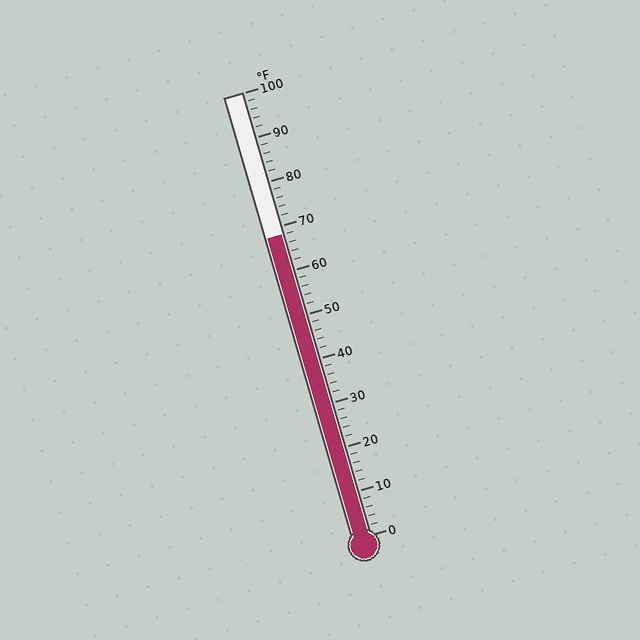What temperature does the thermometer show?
The thermometer shows approximately 68°F.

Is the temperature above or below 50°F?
The temperature is above 50°F.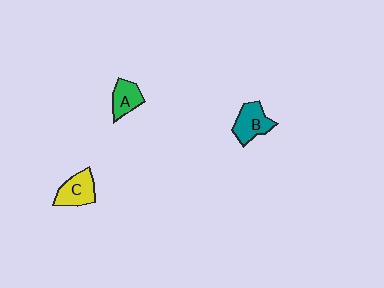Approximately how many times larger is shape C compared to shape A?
Approximately 1.2 times.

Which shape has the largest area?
Shape B (teal).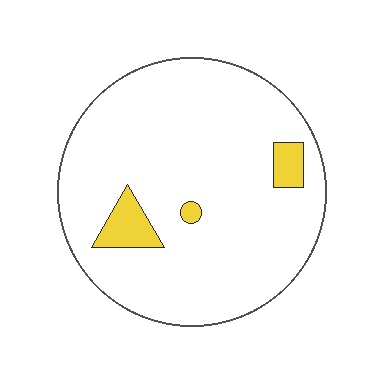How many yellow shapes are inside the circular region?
3.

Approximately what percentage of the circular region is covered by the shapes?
Approximately 5%.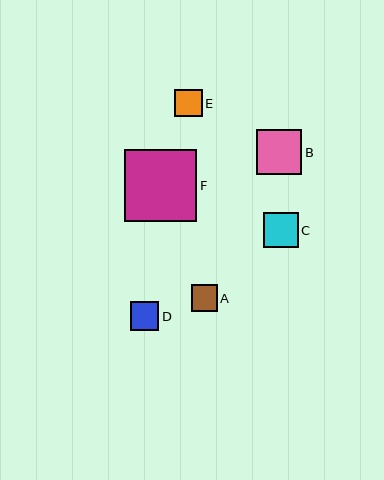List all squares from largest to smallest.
From largest to smallest: F, B, C, D, E, A.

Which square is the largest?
Square F is the largest with a size of approximately 72 pixels.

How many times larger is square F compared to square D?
Square F is approximately 2.5 times the size of square D.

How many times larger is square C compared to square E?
Square C is approximately 1.3 times the size of square E.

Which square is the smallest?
Square A is the smallest with a size of approximately 26 pixels.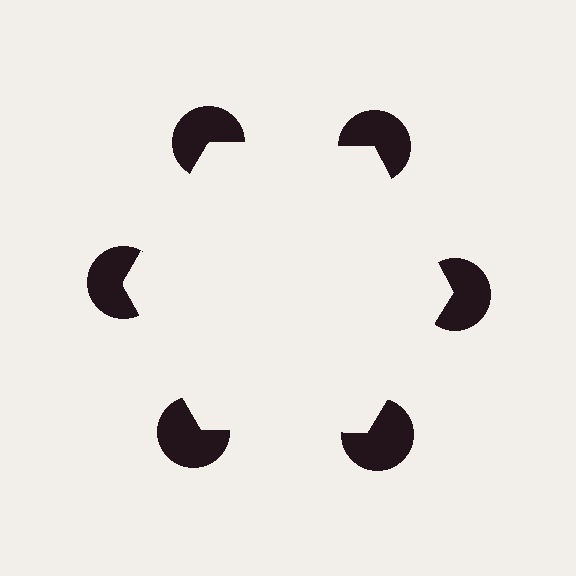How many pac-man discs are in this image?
There are 6 — one at each vertex of the illusory hexagon.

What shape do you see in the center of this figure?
An illusory hexagon — its edges are inferred from the aligned wedge cuts in the pac-man discs, not physically drawn.